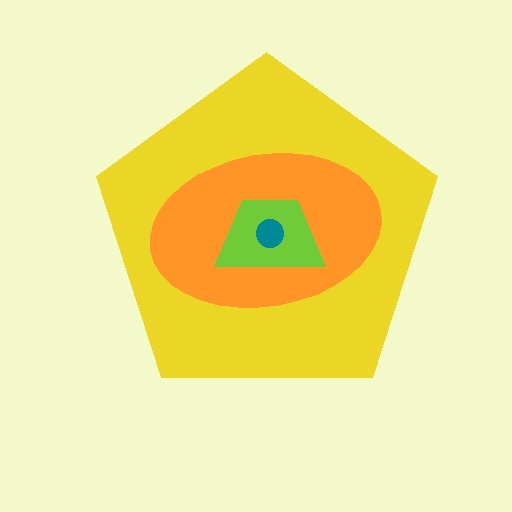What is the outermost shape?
The yellow pentagon.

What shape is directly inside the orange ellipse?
The lime trapezoid.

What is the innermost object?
The teal circle.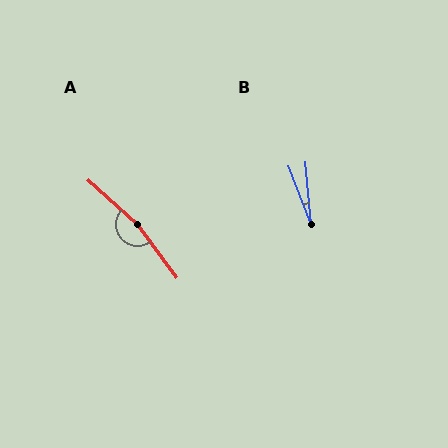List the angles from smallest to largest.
B (17°), A (168°).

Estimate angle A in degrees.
Approximately 168 degrees.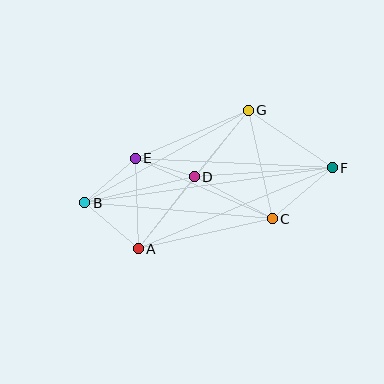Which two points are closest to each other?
Points D and E are closest to each other.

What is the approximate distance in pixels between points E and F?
The distance between E and F is approximately 198 pixels.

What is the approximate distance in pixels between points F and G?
The distance between F and G is approximately 102 pixels.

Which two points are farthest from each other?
Points B and F are farthest from each other.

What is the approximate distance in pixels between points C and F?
The distance between C and F is approximately 79 pixels.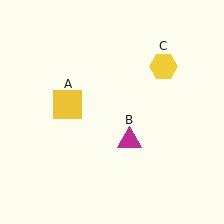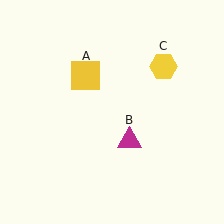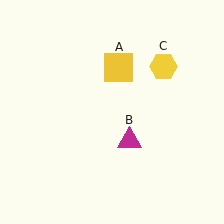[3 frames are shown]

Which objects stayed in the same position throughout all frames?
Magenta triangle (object B) and yellow hexagon (object C) remained stationary.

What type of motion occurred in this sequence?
The yellow square (object A) rotated clockwise around the center of the scene.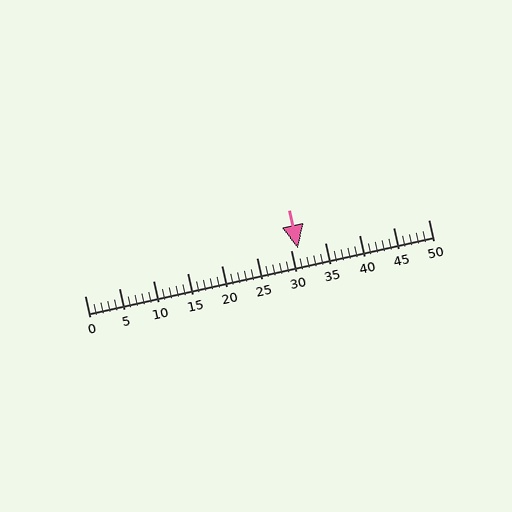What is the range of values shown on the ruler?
The ruler shows values from 0 to 50.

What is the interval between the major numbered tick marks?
The major tick marks are spaced 5 units apart.